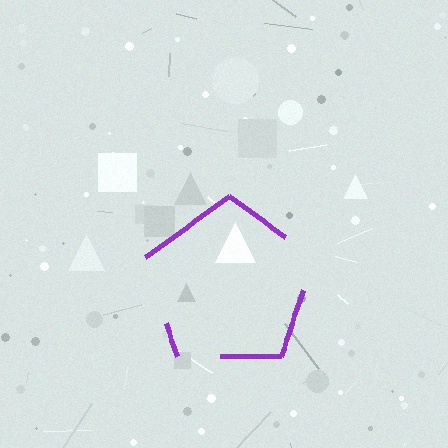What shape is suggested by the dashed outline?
The dashed outline suggests a pentagon.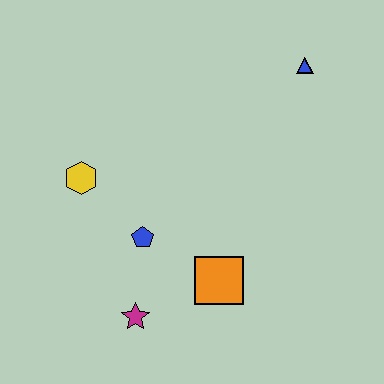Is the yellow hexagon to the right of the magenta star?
No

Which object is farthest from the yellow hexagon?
The blue triangle is farthest from the yellow hexagon.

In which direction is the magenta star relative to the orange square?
The magenta star is to the left of the orange square.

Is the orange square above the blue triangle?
No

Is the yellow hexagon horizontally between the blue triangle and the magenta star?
No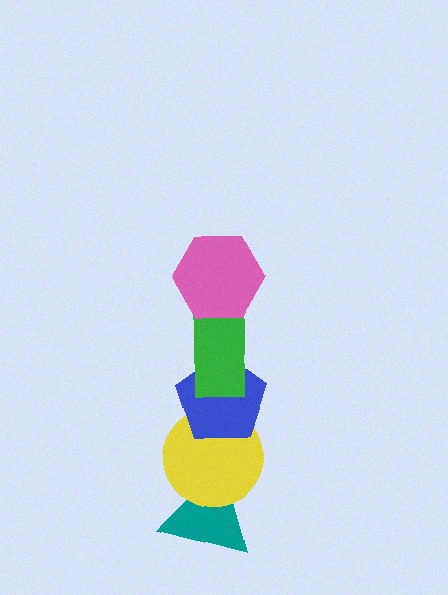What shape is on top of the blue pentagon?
The green rectangle is on top of the blue pentagon.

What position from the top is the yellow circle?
The yellow circle is 4th from the top.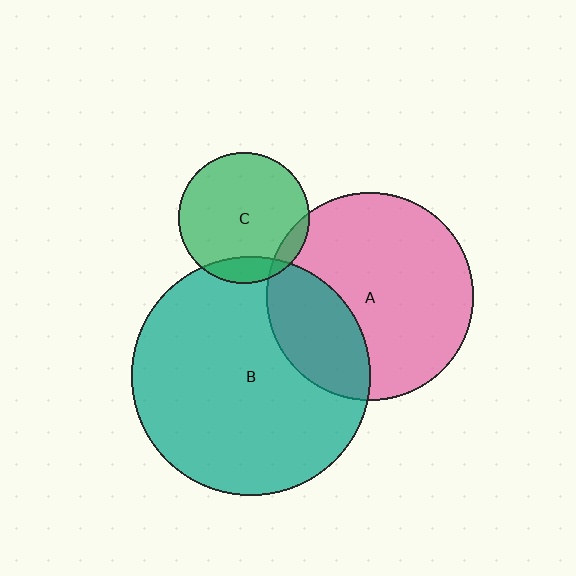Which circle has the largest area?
Circle B (teal).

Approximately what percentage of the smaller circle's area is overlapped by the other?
Approximately 10%.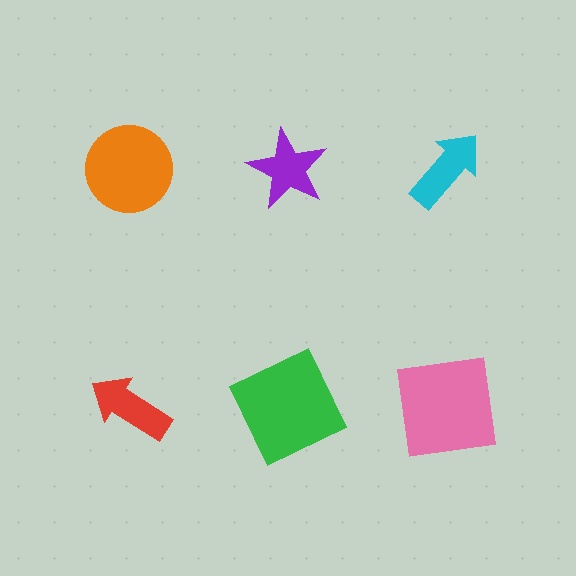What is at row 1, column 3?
A cyan arrow.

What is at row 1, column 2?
A purple star.